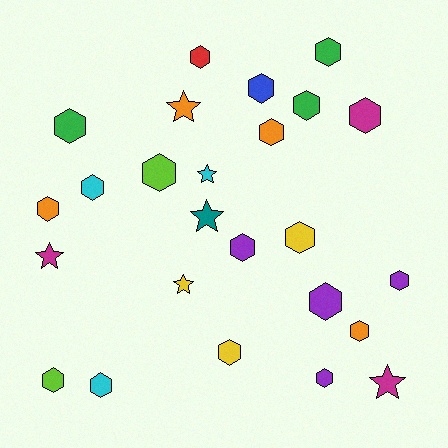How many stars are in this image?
There are 6 stars.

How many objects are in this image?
There are 25 objects.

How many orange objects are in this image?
There are 4 orange objects.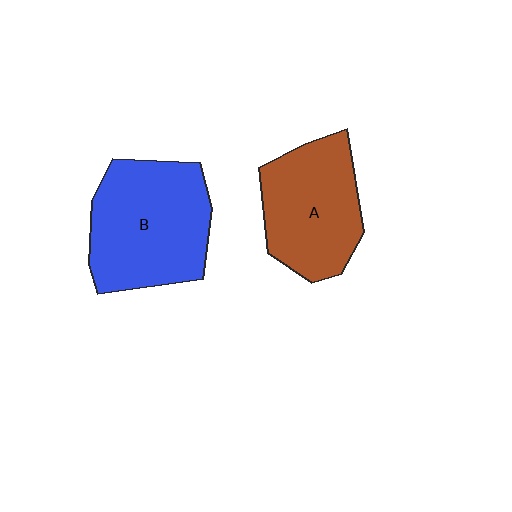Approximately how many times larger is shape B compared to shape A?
Approximately 1.2 times.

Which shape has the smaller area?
Shape A (brown).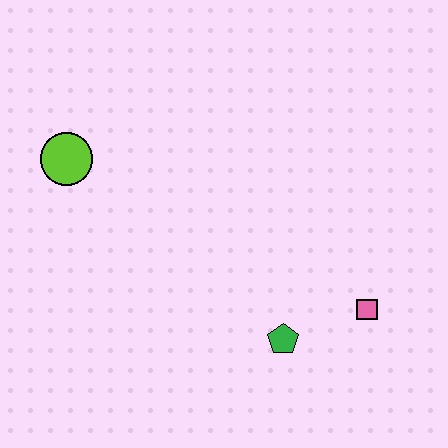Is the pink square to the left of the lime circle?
No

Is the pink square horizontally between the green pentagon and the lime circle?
No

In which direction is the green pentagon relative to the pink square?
The green pentagon is to the left of the pink square.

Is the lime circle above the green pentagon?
Yes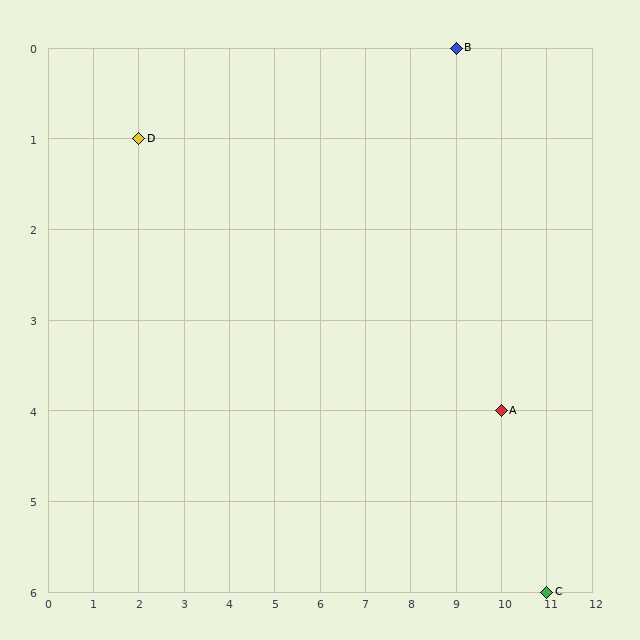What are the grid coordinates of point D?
Point D is at grid coordinates (2, 1).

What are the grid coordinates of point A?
Point A is at grid coordinates (10, 4).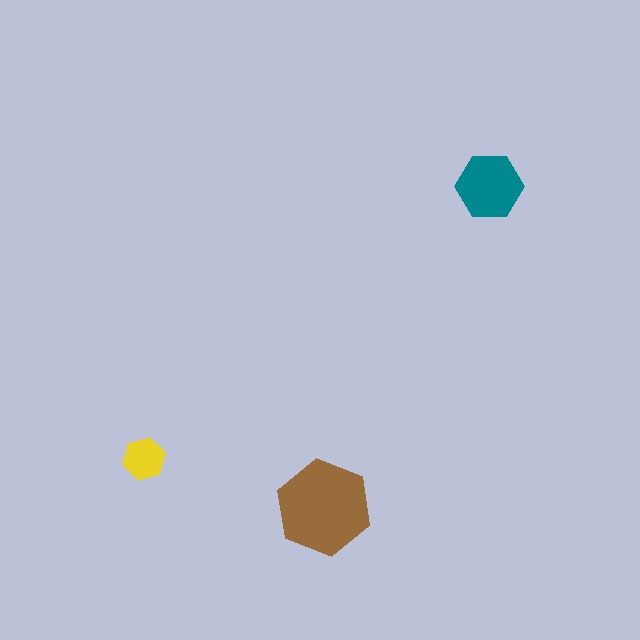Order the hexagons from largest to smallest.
the brown one, the teal one, the yellow one.